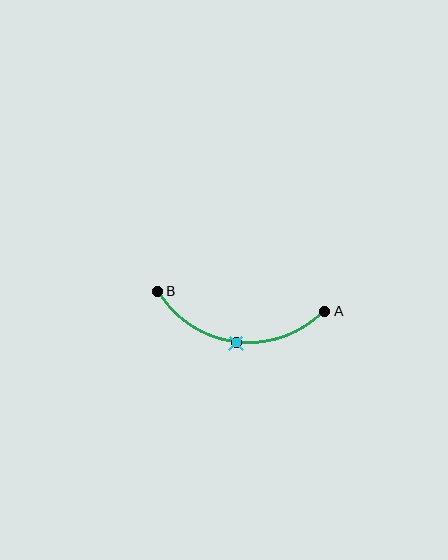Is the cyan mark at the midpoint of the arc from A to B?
Yes. The cyan mark lies on the arc at equal arc-length from both A and B — it is the arc midpoint.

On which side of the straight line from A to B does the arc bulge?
The arc bulges below the straight line connecting A and B.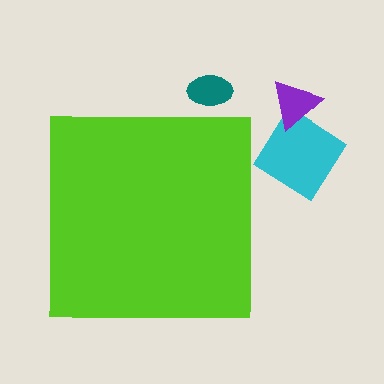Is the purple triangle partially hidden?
No, the purple triangle is fully visible.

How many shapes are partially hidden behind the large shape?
0 shapes are partially hidden.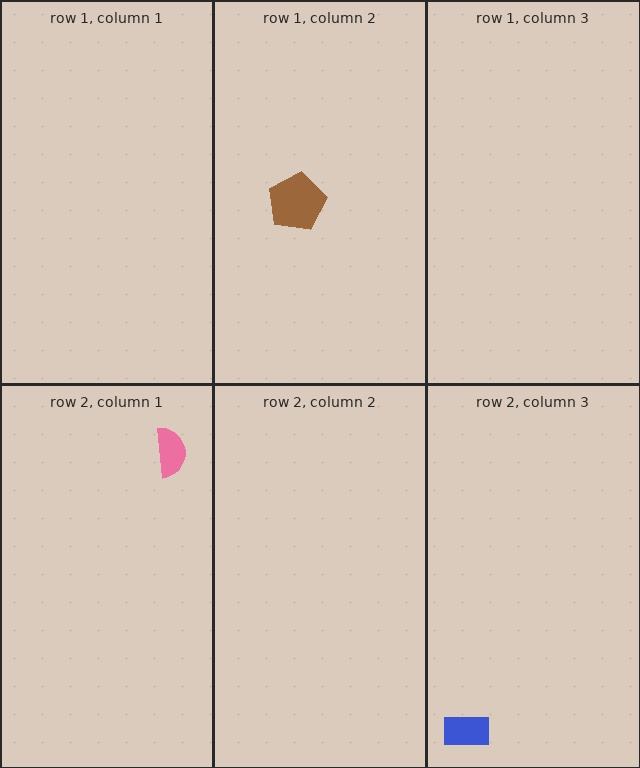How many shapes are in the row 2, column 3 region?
1.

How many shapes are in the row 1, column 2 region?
1.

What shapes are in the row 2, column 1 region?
The pink semicircle.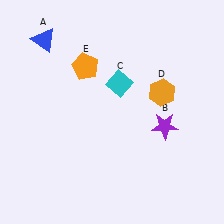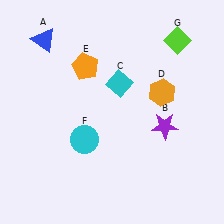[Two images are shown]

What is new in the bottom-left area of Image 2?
A cyan circle (F) was added in the bottom-left area of Image 2.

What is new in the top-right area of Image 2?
A lime diamond (G) was added in the top-right area of Image 2.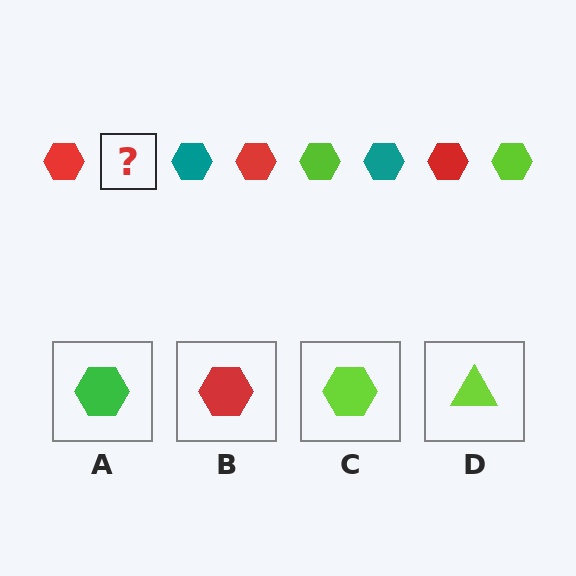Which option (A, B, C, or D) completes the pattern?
C.